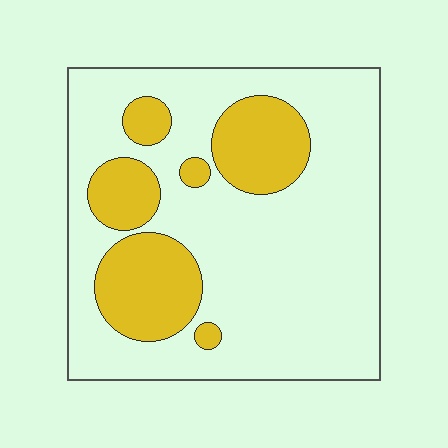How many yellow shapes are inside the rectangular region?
6.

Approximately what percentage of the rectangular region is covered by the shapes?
Approximately 25%.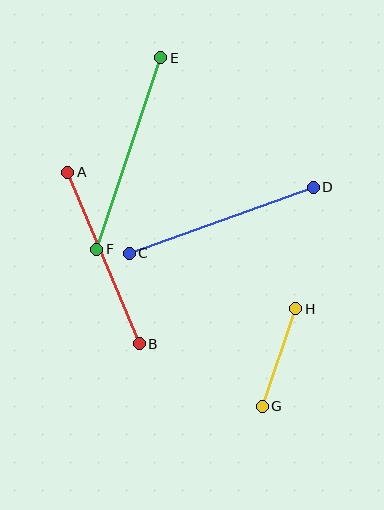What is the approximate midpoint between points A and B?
The midpoint is at approximately (104, 258) pixels.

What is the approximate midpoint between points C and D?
The midpoint is at approximately (221, 220) pixels.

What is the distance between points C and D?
The distance is approximately 195 pixels.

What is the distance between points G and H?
The distance is approximately 103 pixels.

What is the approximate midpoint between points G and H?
The midpoint is at approximately (279, 357) pixels.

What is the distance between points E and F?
The distance is approximately 202 pixels.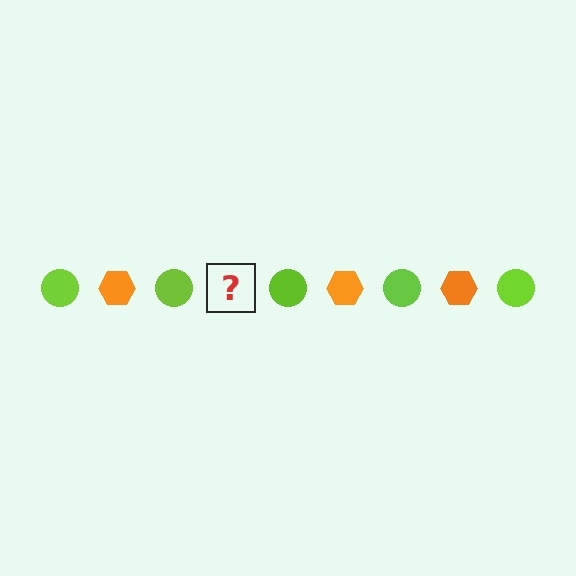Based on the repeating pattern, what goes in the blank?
The blank should be an orange hexagon.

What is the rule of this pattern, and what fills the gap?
The rule is that the pattern alternates between lime circle and orange hexagon. The gap should be filled with an orange hexagon.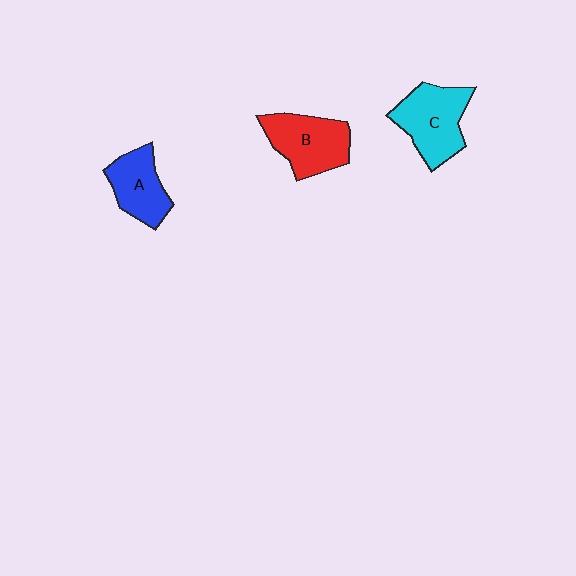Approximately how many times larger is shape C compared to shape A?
Approximately 1.3 times.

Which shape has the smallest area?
Shape A (blue).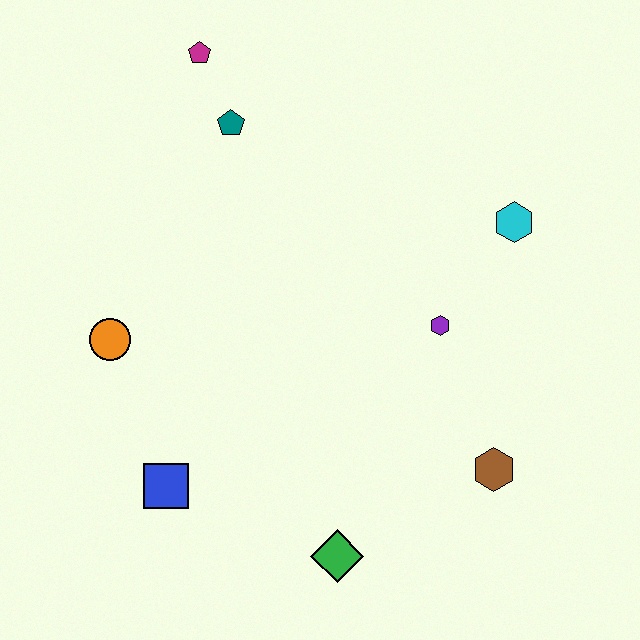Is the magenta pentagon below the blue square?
No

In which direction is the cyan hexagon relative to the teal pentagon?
The cyan hexagon is to the right of the teal pentagon.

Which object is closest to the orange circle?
The blue square is closest to the orange circle.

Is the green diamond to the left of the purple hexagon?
Yes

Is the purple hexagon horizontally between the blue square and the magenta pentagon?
No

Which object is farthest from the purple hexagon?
The magenta pentagon is farthest from the purple hexagon.